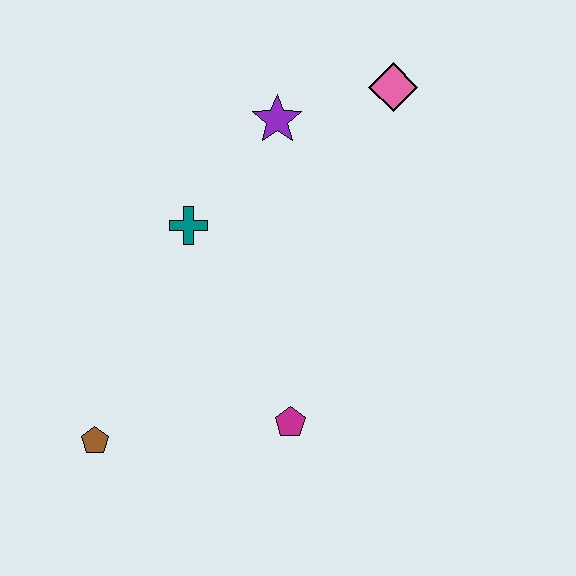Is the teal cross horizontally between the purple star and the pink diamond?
No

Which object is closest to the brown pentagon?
The magenta pentagon is closest to the brown pentagon.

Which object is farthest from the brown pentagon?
The pink diamond is farthest from the brown pentagon.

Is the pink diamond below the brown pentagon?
No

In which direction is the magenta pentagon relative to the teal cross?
The magenta pentagon is below the teal cross.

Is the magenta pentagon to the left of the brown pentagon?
No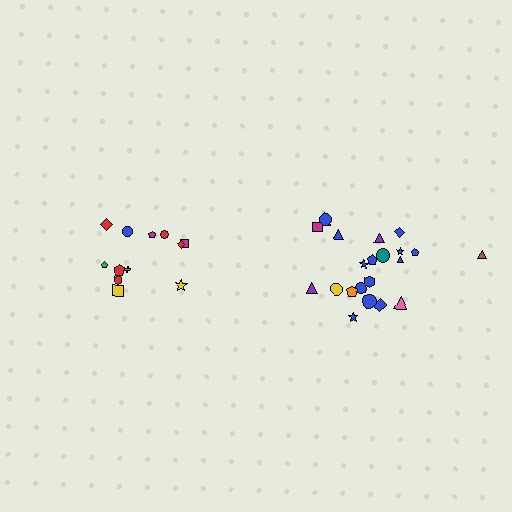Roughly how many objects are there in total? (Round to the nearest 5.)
Roughly 35 objects in total.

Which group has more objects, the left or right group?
The right group.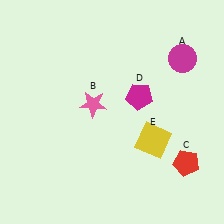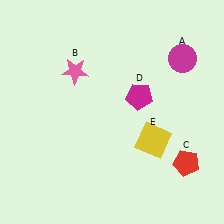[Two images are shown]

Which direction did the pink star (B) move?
The pink star (B) moved up.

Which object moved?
The pink star (B) moved up.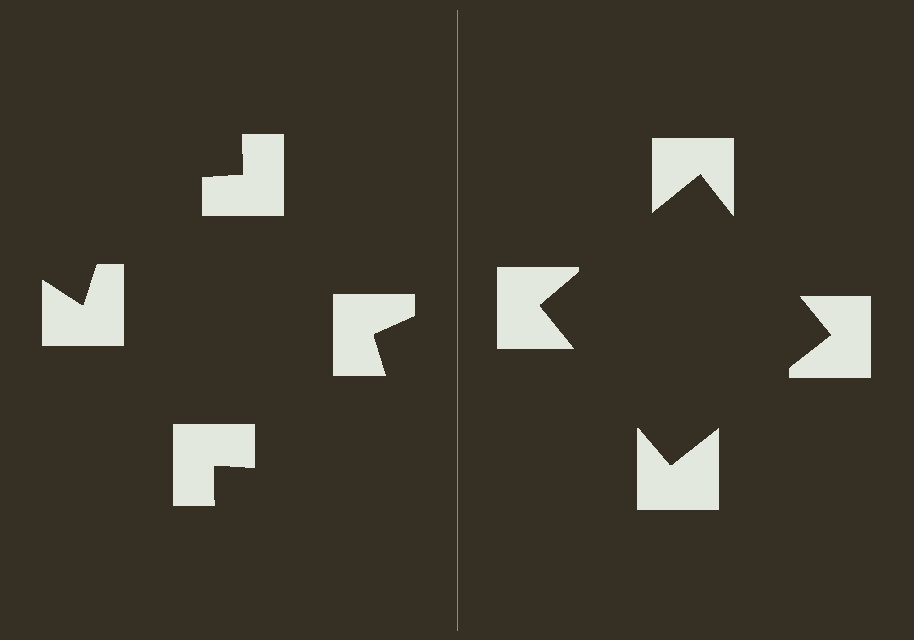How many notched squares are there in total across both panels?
8 — 4 on each side.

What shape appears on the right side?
An illusory square.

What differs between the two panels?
The notched squares are positioned identically on both sides; only the wedge orientations differ. On the right they align to a square; on the left they are misaligned.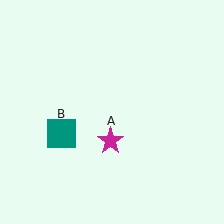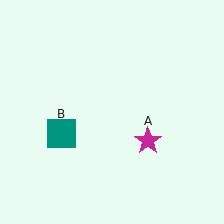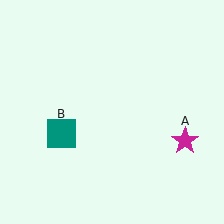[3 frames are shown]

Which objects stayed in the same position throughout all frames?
Teal square (object B) remained stationary.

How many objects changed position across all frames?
1 object changed position: magenta star (object A).